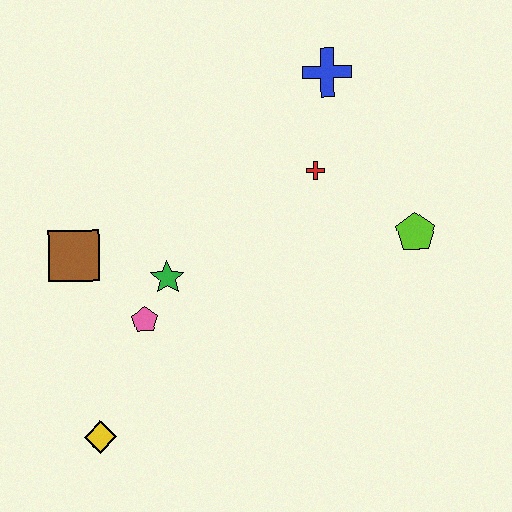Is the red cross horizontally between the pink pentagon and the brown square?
No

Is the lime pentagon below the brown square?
No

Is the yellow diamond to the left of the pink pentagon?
Yes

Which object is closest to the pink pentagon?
The green star is closest to the pink pentagon.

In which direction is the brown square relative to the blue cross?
The brown square is to the left of the blue cross.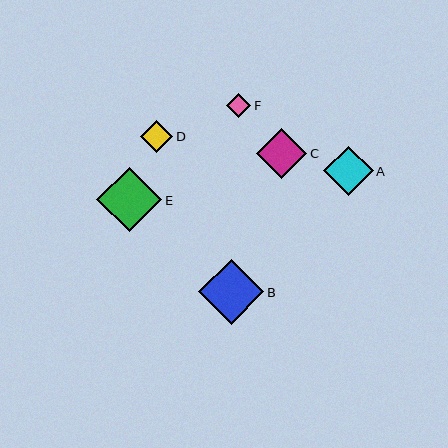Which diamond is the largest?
Diamond B is the largest with a size of approximately 65 pixels.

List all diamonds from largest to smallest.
From largest to smallest: B, E, C, A, D, F.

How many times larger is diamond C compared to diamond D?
Diamond C is approximately 1.6 times the size of diamond D.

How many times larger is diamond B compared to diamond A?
Diamond B is approximately 1.3 times the size of diamond A.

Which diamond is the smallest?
Diamond F is the smallest with a size of approximately 24 pixels.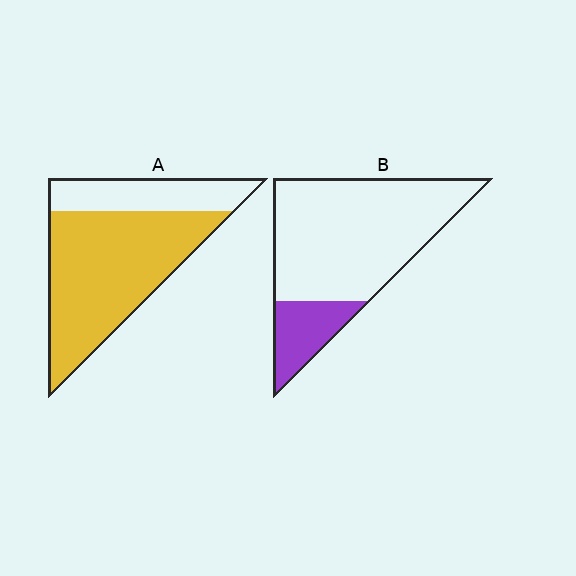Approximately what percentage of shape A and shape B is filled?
A is approximately 70% and B is approximately 20%.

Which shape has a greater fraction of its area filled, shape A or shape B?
Shape A.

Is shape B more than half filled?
No.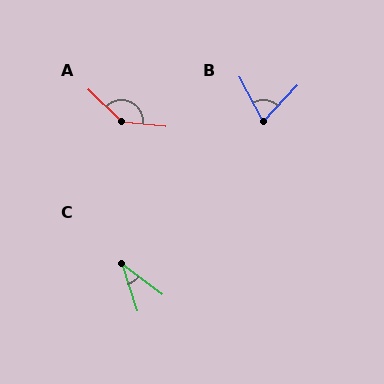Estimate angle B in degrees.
Approximately 71 degrees.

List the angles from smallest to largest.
C (36°), B (71°), A (142°).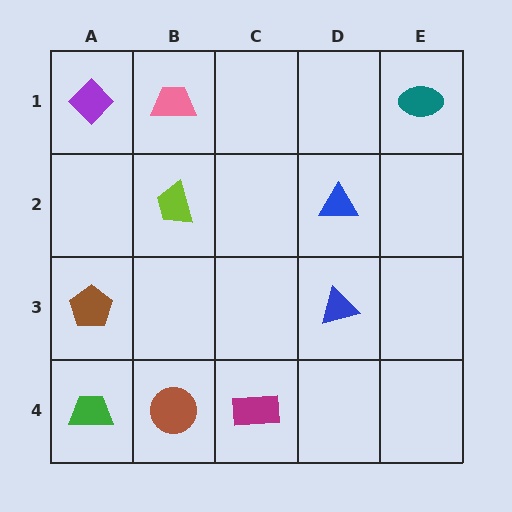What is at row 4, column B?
A brown circle.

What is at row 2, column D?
A blue triangle.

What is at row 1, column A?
A purple diamond.